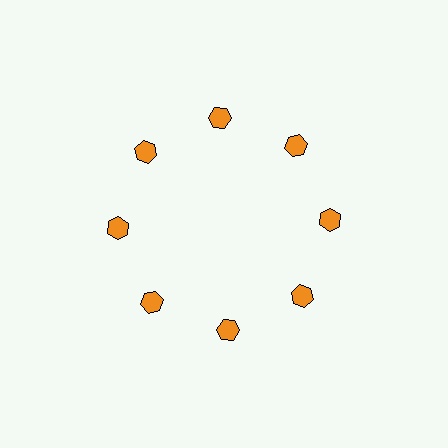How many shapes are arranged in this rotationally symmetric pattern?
There are 8 shapes, arranged in 8 groups of 1.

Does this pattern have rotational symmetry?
Yes, this pattern has 8-fold rotational symmetry. It looks the same after rotating 45 degrees around the center.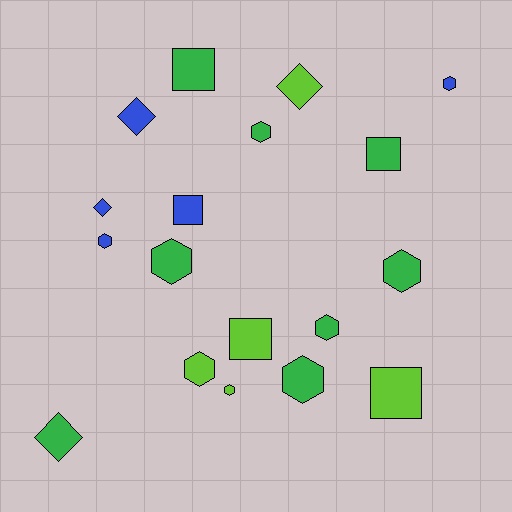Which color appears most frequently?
Green, with 8 objects.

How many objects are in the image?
There are 18 objects.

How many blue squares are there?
There is 1 blue square.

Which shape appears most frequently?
Hexagon, with 9 objects.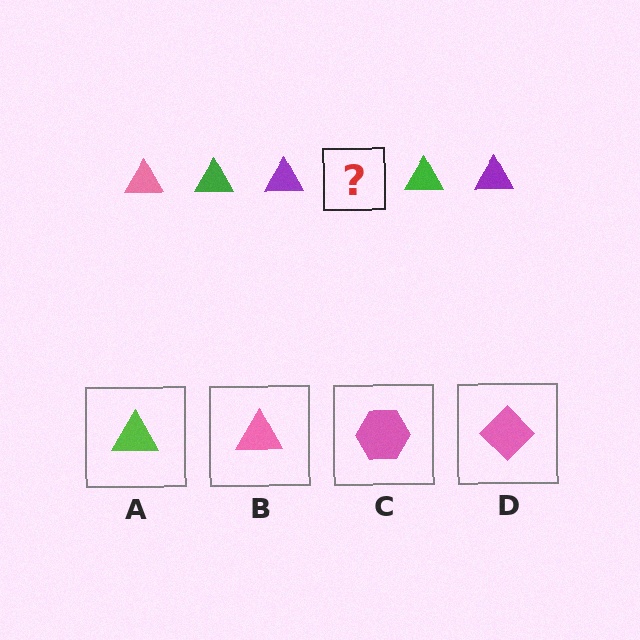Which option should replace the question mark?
Option B.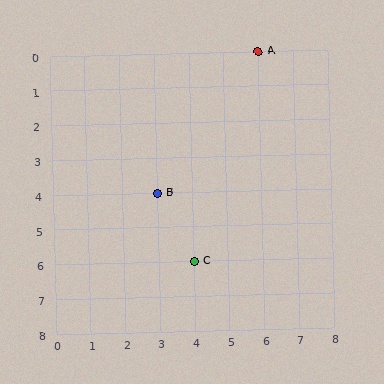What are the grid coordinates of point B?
Point B is at grid coordinates (3, 4).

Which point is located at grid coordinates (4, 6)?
Point C is at (4, 6).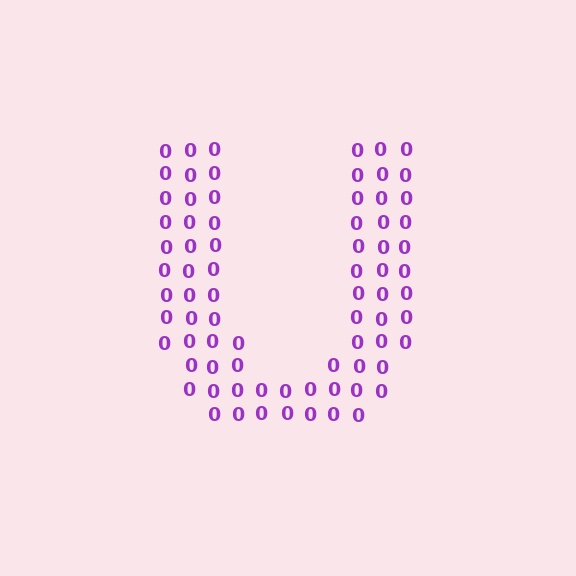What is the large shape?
The large shape is the letter U.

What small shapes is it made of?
It is made of small digit 0's.